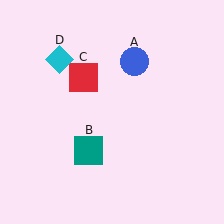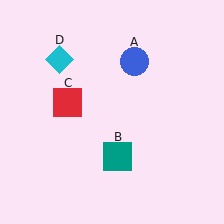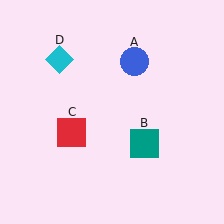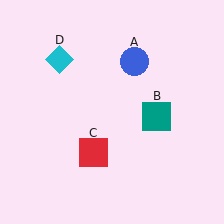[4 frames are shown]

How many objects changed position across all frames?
2 objects changed position: teal square (object B), red square (object C).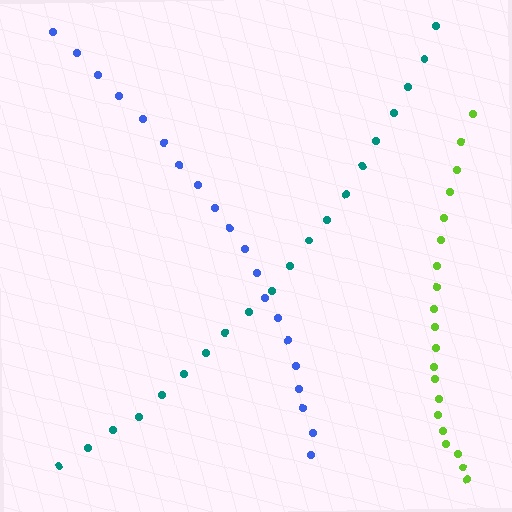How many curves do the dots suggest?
There are 3 distinct paths.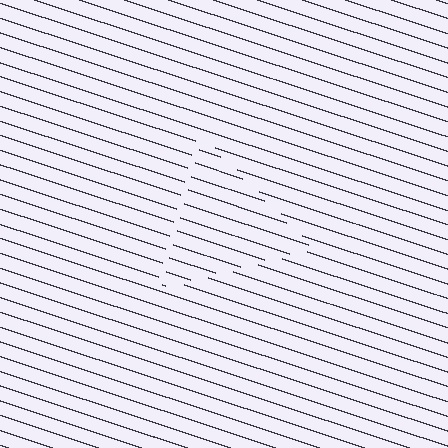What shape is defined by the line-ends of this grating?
An illusory triangle. The interior of the shape contains the same grating, shifted by half a period — the contour is defined by the phase discontinuity where line-ends from the inner and outer gratings abut.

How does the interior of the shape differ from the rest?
The interior of the shape contains the same grating, shifted by half a period — the contour is defined by the phase discontinuity where line-ends from the inner and outer gratings abut.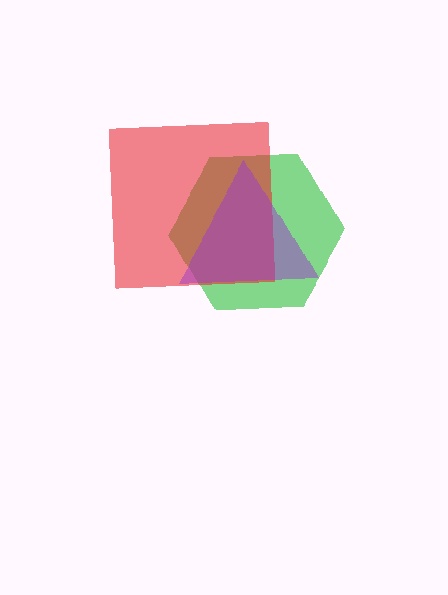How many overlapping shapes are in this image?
There are 3 overlapping shapes in the image.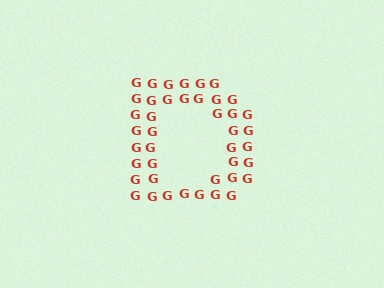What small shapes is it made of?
It is made of small letter G's.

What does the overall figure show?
The overall figure shows the letter D.